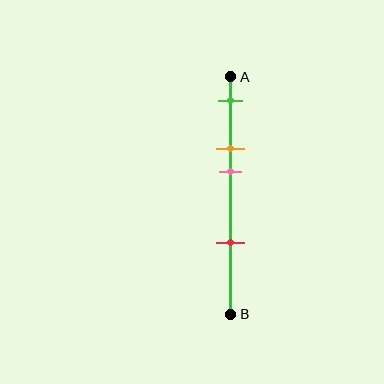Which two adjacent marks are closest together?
The orange and pink marks are the closest adjacent pair.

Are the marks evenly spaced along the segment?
No, the marks are not evenly spaced.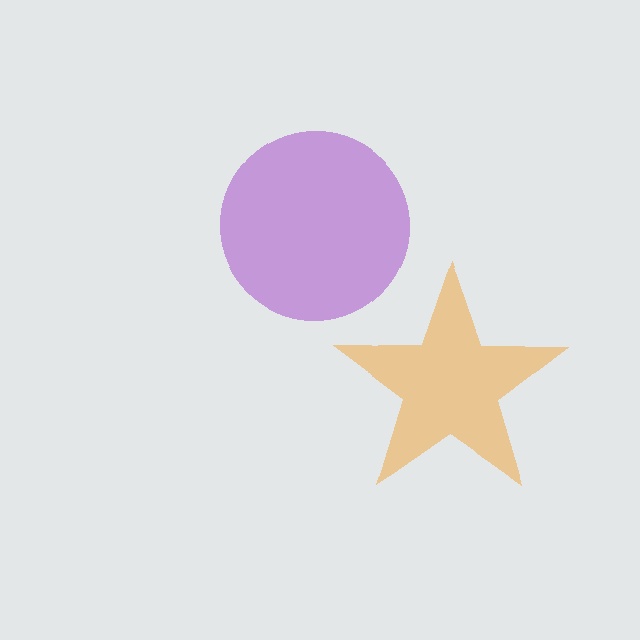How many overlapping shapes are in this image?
There are 2 overlapping shapes in the image.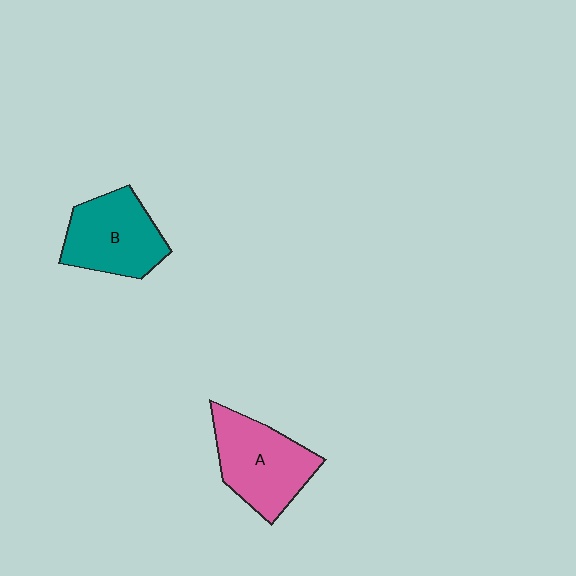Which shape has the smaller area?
Shape B (teal).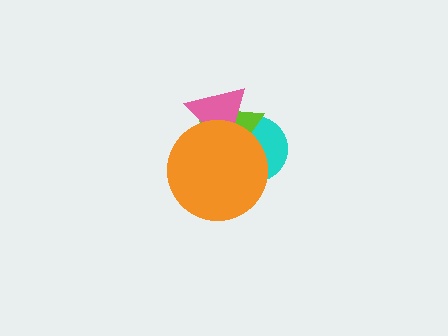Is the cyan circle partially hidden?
Yes, it is partially covered by another shape.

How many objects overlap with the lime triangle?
3 objects overlap with the lime triangle.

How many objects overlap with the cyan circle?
3 objects overlap with the cyan circle.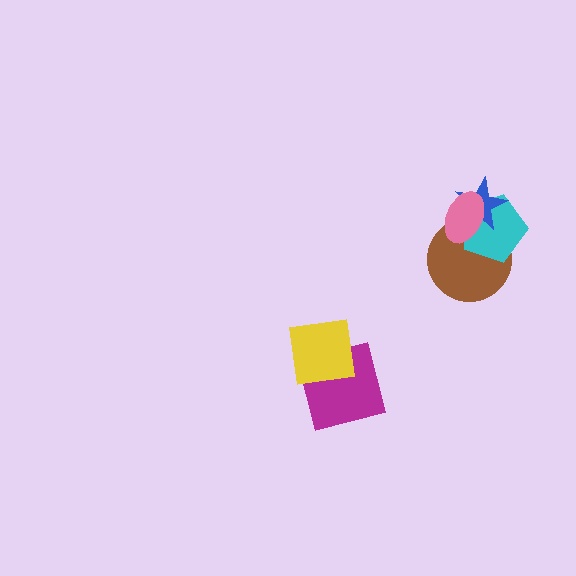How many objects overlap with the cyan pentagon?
3 objects overlap with the cyan pentagon.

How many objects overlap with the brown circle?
3 objects overlap with the brown circle.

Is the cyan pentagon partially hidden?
Yes, it is partially covered by another shape.